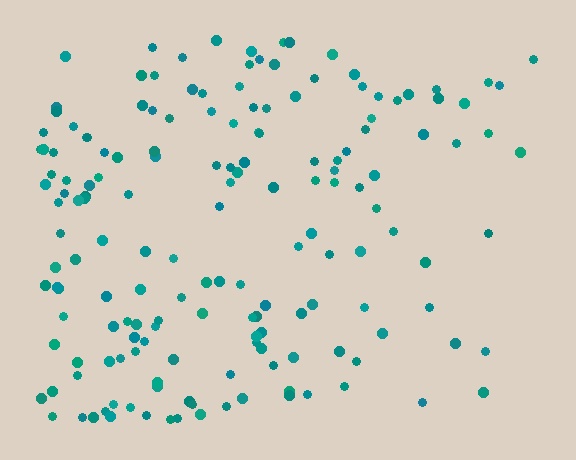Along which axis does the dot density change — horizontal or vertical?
Horizontal.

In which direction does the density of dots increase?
From right to left, with the left side densest.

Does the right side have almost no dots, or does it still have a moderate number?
Still a moderate number, just noticeably fewer than the left.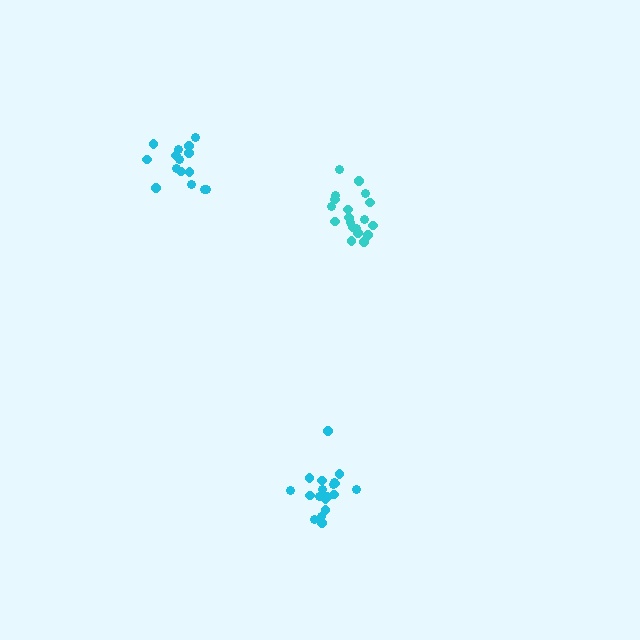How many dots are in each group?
Group 1: 19 dots, Group 2: 19 dots, Group 3: 15 dots (53 total).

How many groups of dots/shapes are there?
There are 3 groups.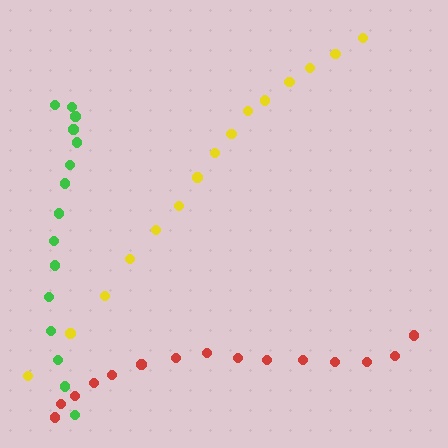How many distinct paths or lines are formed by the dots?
There are 3 distinct paths.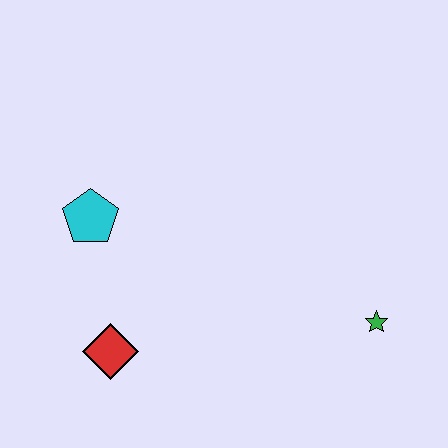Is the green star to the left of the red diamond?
No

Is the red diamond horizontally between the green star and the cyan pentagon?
Yes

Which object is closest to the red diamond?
The cyan pentagon is closest to the red diamond.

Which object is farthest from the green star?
The cyan pentagon is farthest from the green star.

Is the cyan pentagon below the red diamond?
No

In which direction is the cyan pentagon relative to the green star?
The cyan pentagon is to the left of the green star.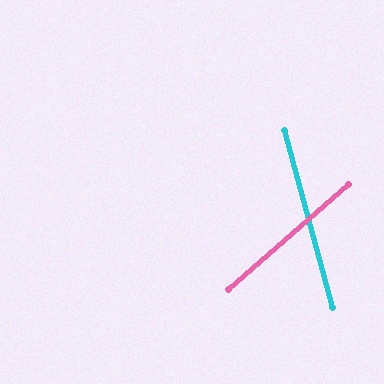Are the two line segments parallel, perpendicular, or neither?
Neither parallel nor perpendicular — they differ by about 64°.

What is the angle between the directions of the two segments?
Approximately 64 degrees.